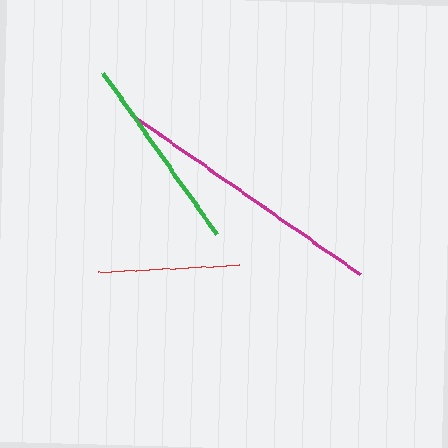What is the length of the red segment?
The red segment is approximately 141 pixels long.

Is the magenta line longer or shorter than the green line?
The magenta line is longer than the green line.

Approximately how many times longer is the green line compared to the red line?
The green line is approximately 1.4 times the length of the red line.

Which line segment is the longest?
The magenta line is the longest at approximately 279 pixels.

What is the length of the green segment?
The green segment is approximately 197 pixels long.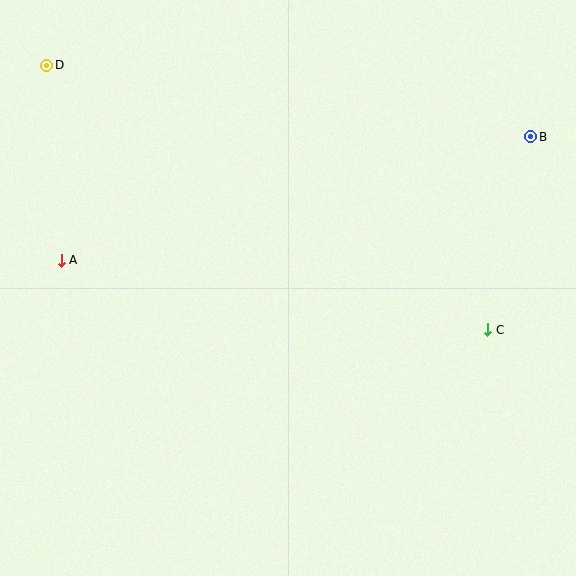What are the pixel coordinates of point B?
Point B is at (531, 137).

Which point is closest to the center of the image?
Point C at (488, 330) is closest to the center.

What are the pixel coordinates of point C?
Point C is at (488, 330).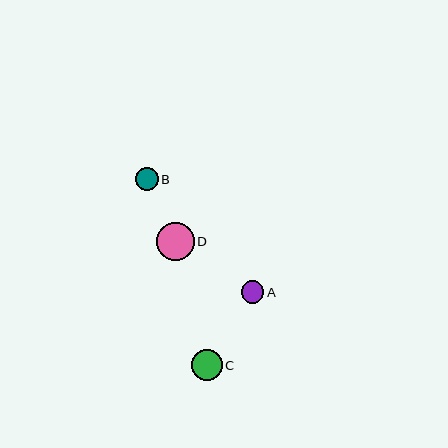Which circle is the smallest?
Circle A is the smallest with a size of approximately 22 pixels.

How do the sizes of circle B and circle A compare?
Circle B and circle A are approximately the same size.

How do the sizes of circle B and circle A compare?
Circle B and circle A are approximately the same size.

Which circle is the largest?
Circle D is the largest with a size of approximately 38 pixels.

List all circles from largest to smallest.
From largest to smallest: D, C, B, A.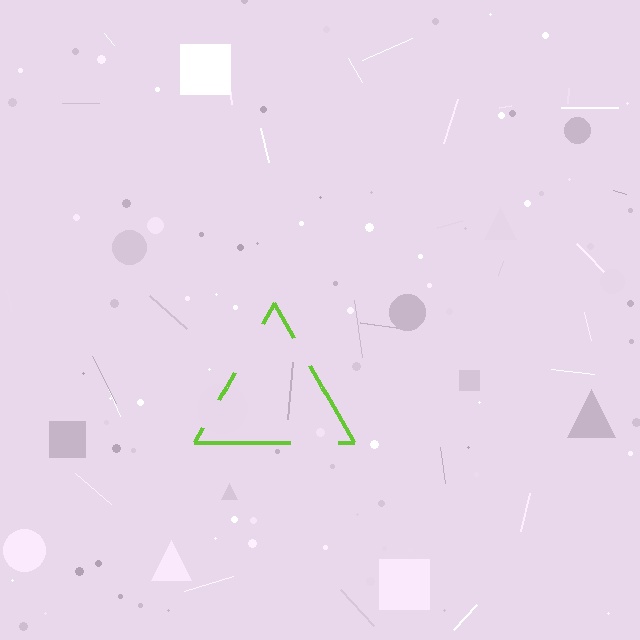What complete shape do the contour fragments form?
The contour fragments form a triangle.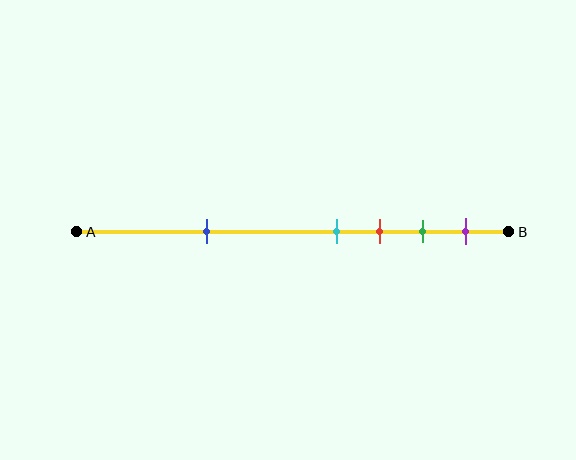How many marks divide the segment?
There are 5 marks dividing the segment.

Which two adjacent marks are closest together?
The cyan and red marks are the closest adjacent pair.